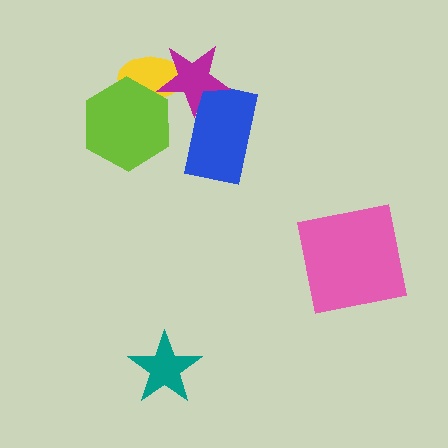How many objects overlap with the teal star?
0 objects overlap with the teal star.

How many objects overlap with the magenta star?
2 objects overlap with the magenta star.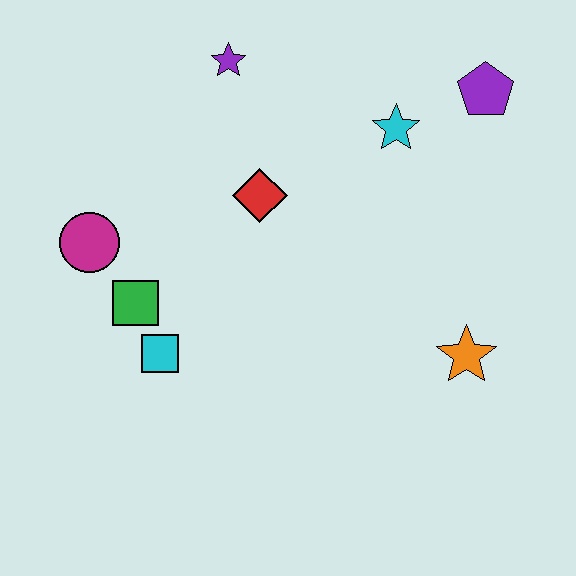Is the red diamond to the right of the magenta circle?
Yes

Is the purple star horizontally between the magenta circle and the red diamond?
Yes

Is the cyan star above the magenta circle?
Yes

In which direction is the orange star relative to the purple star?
The orange star is below the purple star.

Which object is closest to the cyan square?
The green square is closest to the cyan square.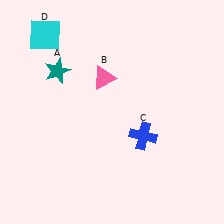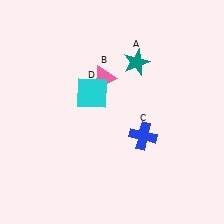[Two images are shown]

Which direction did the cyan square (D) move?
The cyan square (D) moved down.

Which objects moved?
The objects that moved are: the teal star (A), the cyan square (D).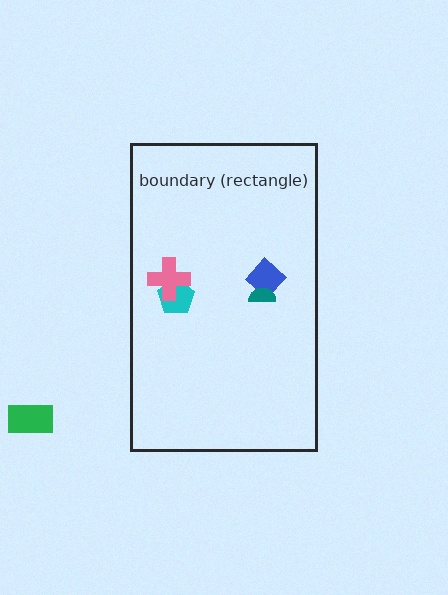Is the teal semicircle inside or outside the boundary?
Inside.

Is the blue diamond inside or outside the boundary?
Inside.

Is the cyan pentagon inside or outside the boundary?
Inside.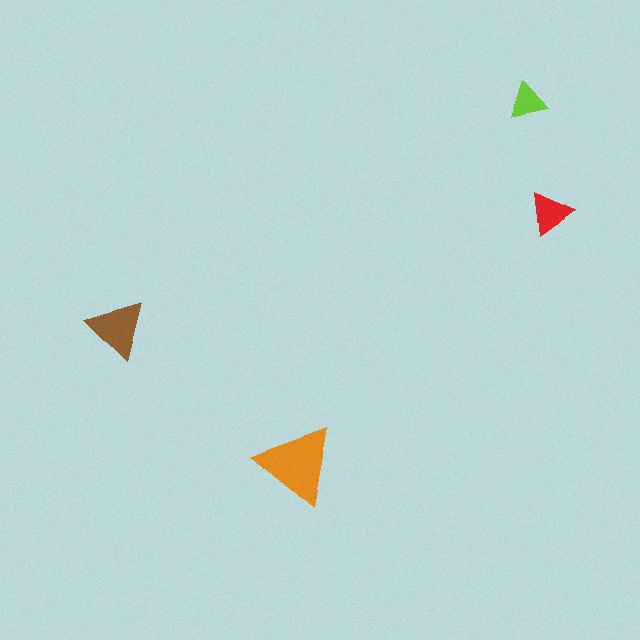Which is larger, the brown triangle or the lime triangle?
The brown one.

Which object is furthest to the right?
The red triangle is rightmost.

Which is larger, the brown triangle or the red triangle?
The brown one.